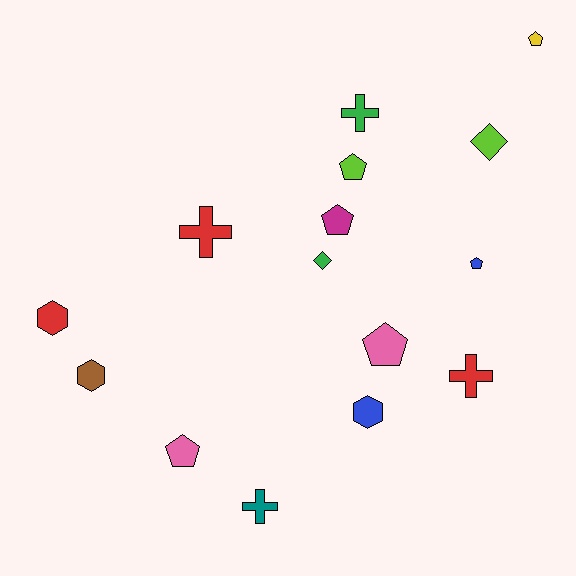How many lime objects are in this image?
There are 2 lime objects.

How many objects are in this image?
There are 15 objects.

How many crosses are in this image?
There are 4 crosses.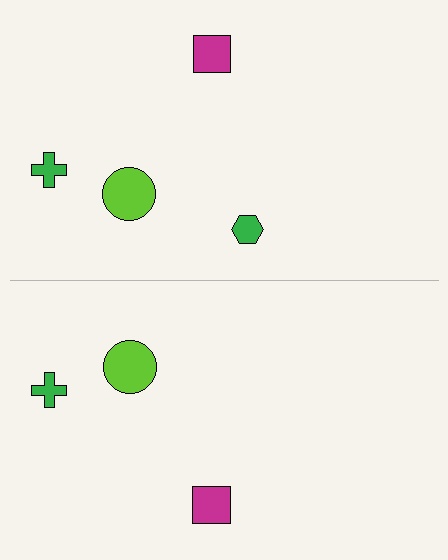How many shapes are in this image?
There are 7 shapes in this image.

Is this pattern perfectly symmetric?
No, the pattern is not perfectly symmetric. A green hexagon is missing from the bottom side.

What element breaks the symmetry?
A green hexagon is missing from the bottom side.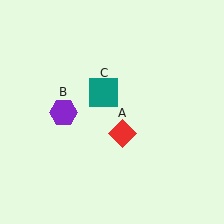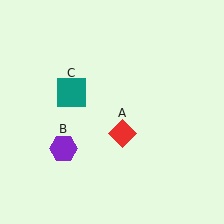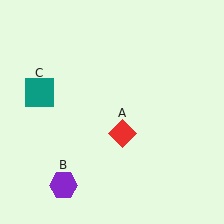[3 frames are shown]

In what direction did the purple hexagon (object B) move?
The purple hexagon (object B) moved down.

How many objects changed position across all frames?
2 objects changed position: purple hexagon (object B), teal square (object C).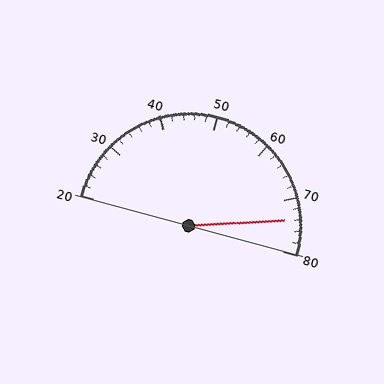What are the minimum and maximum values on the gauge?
The gauge ranges from 20 to 80.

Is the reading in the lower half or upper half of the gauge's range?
The reading is in the upper half of the range (20 to 80).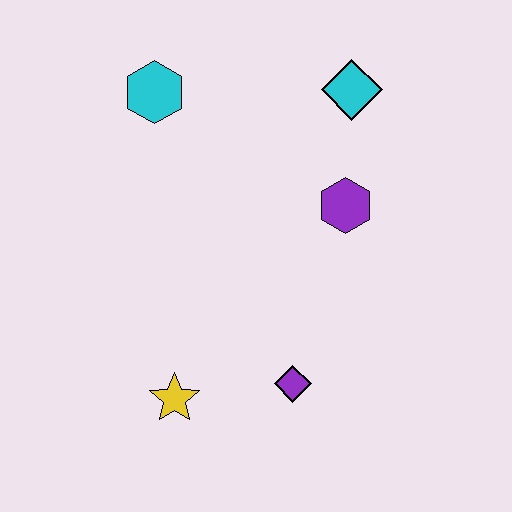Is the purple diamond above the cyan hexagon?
No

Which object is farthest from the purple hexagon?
The yellow star is farthest from the purple hexagon.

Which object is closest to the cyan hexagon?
The cyan diamond is closest to the cyan hexagon.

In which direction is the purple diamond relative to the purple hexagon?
The purple diamond is below the purple hexagon.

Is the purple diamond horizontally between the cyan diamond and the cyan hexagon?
Yes